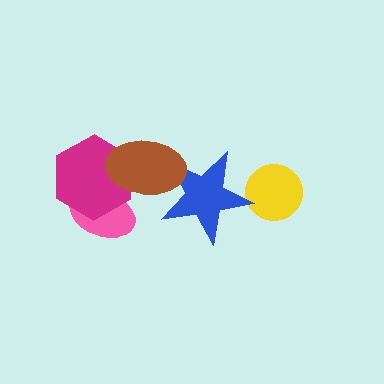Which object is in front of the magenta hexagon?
The brown ellipse is in front of the magenta hexagon.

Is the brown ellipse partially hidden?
No, no other shape covers it.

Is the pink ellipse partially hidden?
Yes, it is partially covered by another shape.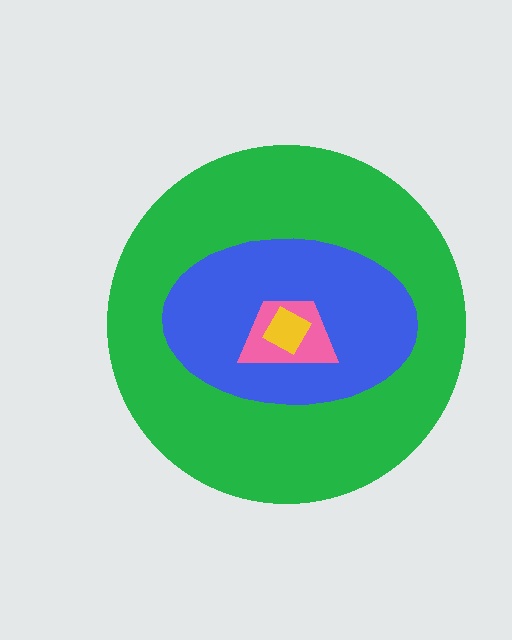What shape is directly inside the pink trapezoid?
The yellow diamond.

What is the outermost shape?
The green circle.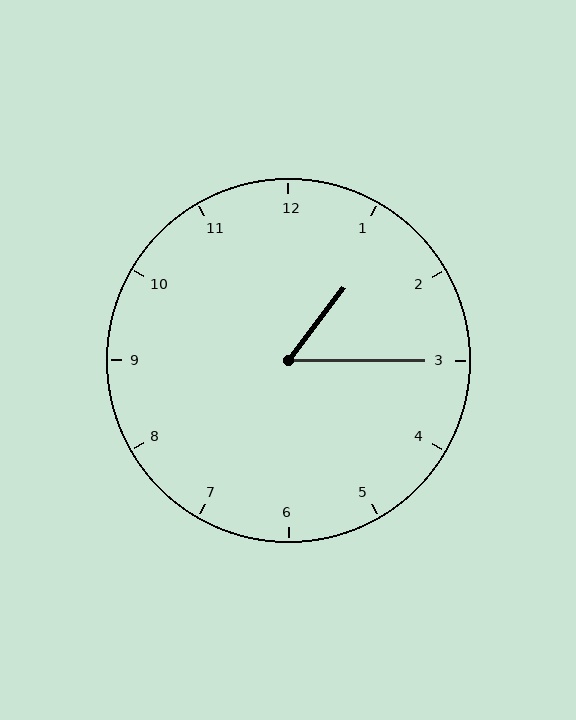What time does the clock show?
1:15.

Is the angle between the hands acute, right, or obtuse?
It is acute.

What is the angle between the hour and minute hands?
Approximately 52 degrees.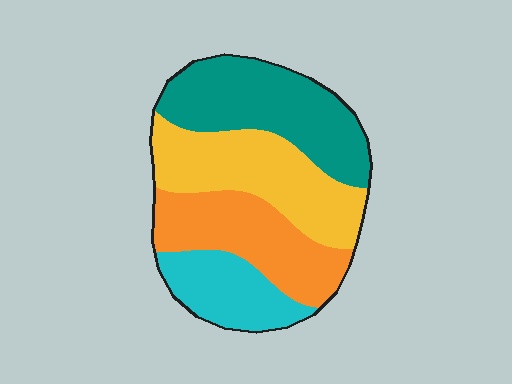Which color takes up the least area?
Cyan, at roughly 15%.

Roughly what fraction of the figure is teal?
Teal covers 30% of the figure.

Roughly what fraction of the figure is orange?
Orange takes up about one quarter (1/4) of the figure.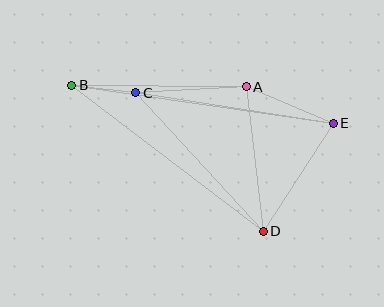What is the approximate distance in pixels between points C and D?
The distance between C and D is approximately 188 pixels.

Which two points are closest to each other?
Points B and C are closest to each other.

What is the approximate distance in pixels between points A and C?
The distance between A and C is approximately 111 pixels.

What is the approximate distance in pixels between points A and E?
The distance between A and E is approximately 94 pixels.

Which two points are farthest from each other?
Points B and E are farthest from each other.